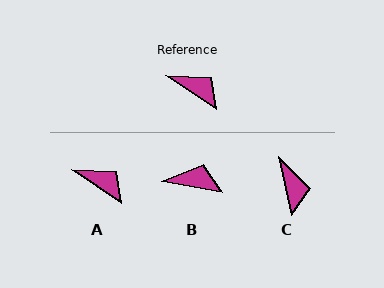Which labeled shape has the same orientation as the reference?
A.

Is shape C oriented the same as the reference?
No, it is off by about 44 degrees.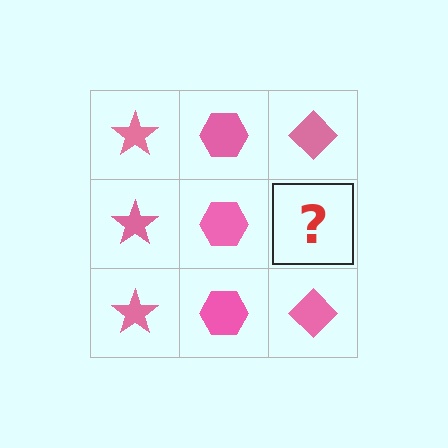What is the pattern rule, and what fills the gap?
The rule is that each column has a consistent shape. The gap should be filled with a pink diamond.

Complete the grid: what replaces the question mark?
The question mark should be replaced with a pink diamond.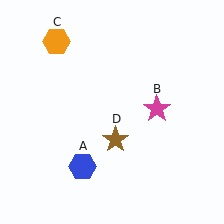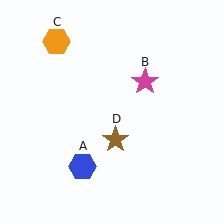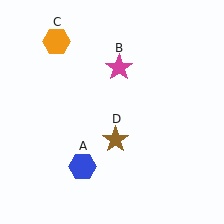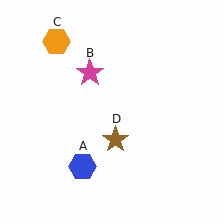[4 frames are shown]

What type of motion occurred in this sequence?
The magenta star (object B) rotated counterclockwise around the center of the scene.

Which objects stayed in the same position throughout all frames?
Blue hexagon (object A) and orange hexagon (object C) and brown star (object D) remained stationary.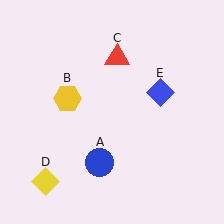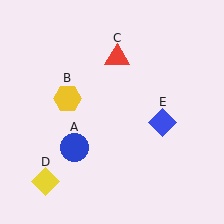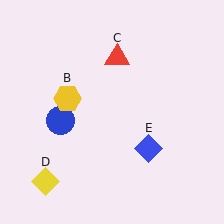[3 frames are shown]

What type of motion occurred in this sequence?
The blue circle (object A), blue diamond (object E) rotated clockwise around the center of the scene.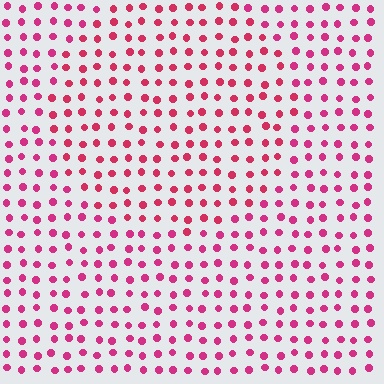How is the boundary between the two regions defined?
The boundary is defined purely by a slight shift in hue (about 15 degrees). Spacing, size, and orientation are identical on both sides.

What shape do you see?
I see a circle.